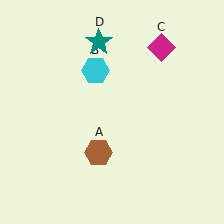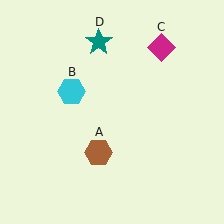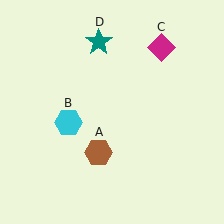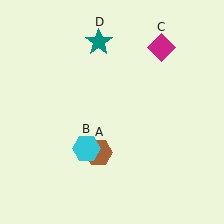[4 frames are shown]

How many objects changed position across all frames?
1 object changed position: cyan hexagon (object B).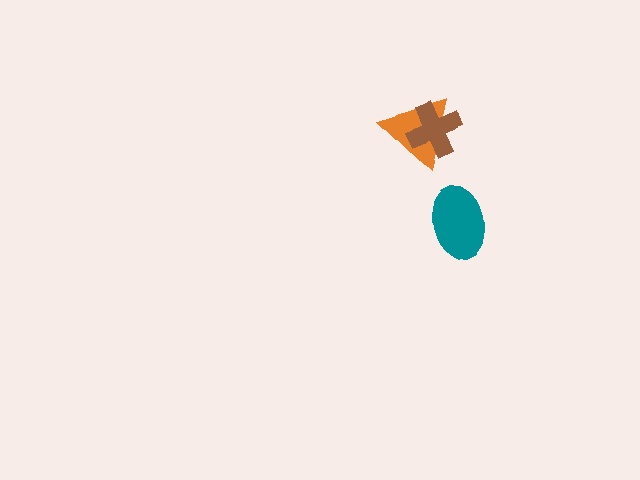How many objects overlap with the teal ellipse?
0 objects overlap with the teal ellipse.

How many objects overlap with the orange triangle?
1 object overlaps with the orange triangle.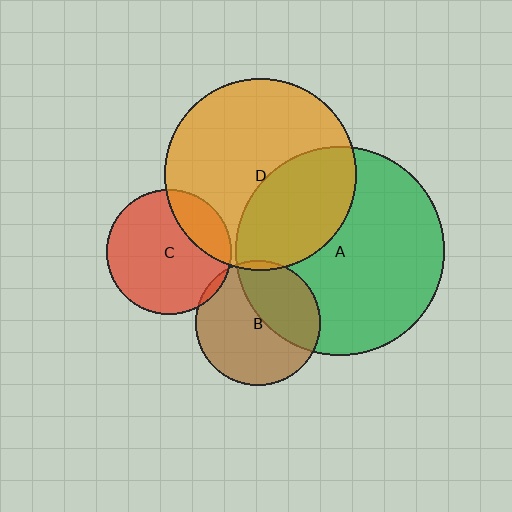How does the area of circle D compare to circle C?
Approximately 2.4 times.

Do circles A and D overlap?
Yes.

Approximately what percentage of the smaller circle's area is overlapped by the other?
Approximately 35%.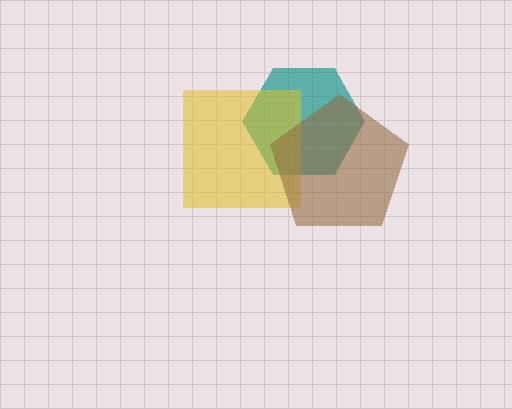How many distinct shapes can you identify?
There are 3 distinct shapes: a teal hexagon, a yellow square, a brown pentagon.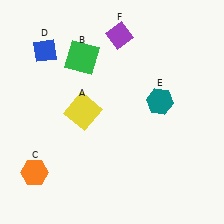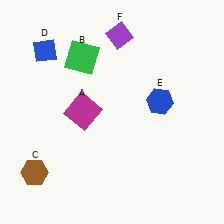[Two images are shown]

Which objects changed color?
A changed from yellow to magenta. C changed from orange to brown. E changed from teal to blue.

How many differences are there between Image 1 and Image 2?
There are 3 differences between the two images.